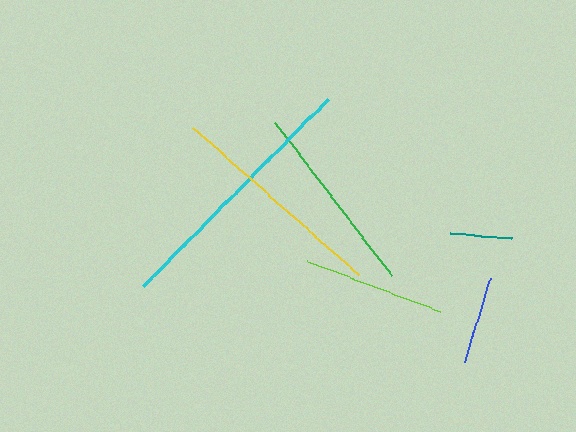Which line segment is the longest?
The cyan line is the longest at approximately 262 pixels.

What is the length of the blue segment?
The blue segment is approximately 89 pixels long.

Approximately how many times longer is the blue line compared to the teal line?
The blue line is approximately 1.4 times the length of the teal line.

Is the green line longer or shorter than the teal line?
The green line is longer than the teal line.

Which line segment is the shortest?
The teal line is the shortest at approximately 63 pixels.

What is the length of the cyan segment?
The cyan segment is approximately 262 pixels long.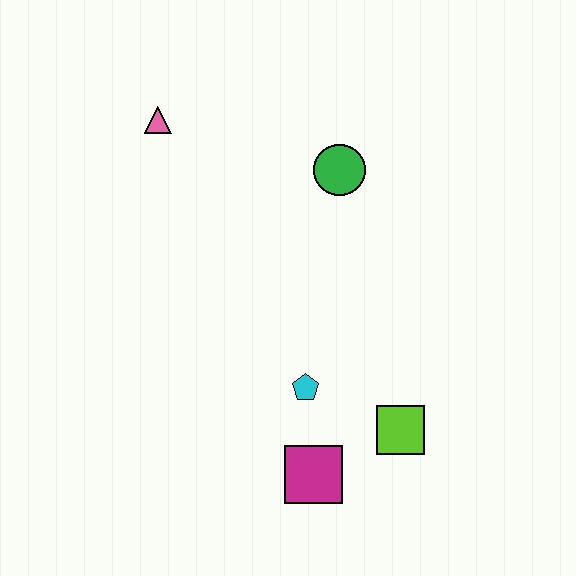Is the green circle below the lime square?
No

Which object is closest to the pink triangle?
The green circle is closest to the pink triangle.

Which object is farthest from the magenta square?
The pink triangle is farthest from the magenta square.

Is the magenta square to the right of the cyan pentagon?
Yes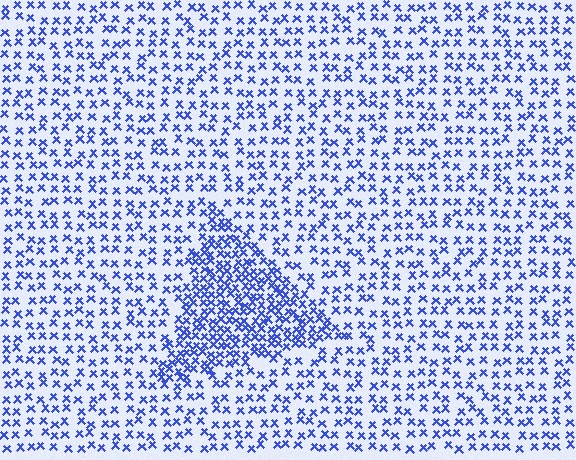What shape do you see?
I see a triangle.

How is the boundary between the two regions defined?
The boundary is defined by a change in element density (approximately 2.2x ratio). All elements are the same color, size, and shape.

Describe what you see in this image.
The image contains small blue elements arranged at two different densities. A triangle-shaped region is visible where the elements are more densely packed than the surrounding area.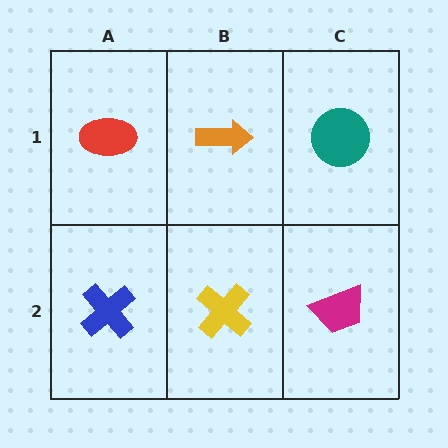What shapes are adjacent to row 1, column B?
A yellow cross (row 2, column B), a red ellipse (row 1, column A), a teal circle (row 1, column C).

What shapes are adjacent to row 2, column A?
A red ellipse (row 1, column A), a yellow cross (row 2, column B).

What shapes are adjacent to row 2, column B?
An orange arrow (row 1, column B), a blue cross (row 2, column A), a magenta trapezoid (row 2, column C).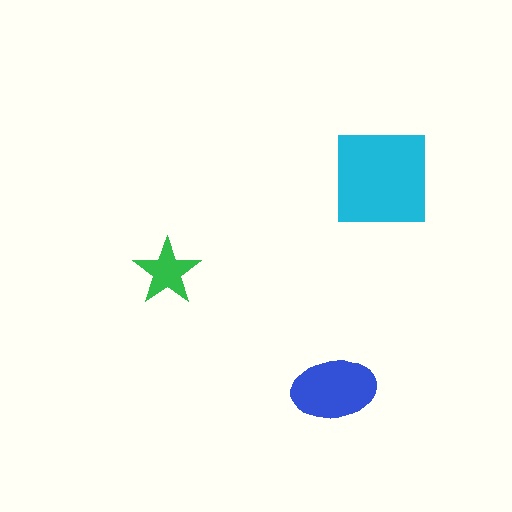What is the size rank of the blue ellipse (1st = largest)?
2nd.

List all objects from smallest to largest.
The green star, the blue ellipse, the cyan square.